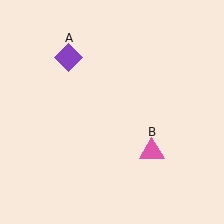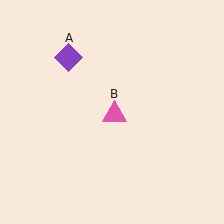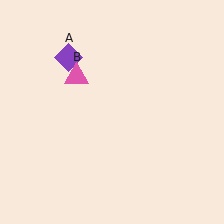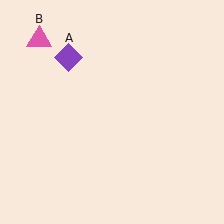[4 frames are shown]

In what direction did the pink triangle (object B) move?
The pink triangle (object B) moved up and to the left.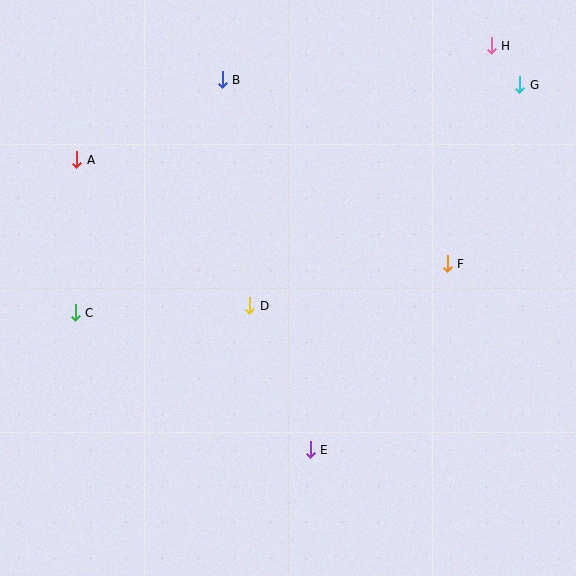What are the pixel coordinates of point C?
Point C is at (75, 313).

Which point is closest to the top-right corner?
Point H is closest to the top-right corner.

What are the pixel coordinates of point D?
Point D is at (250, 306).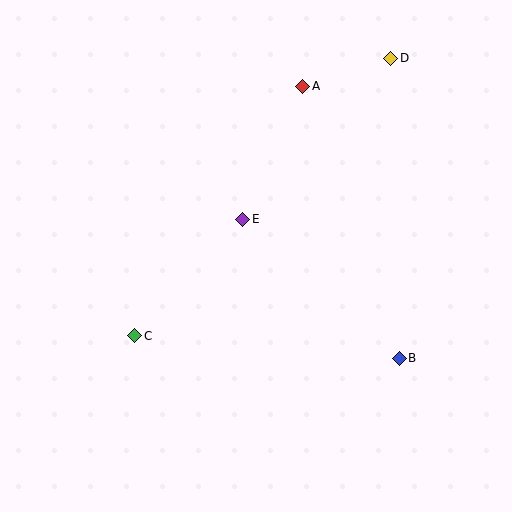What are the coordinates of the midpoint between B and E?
The midpoint between B and E is at (321, 289).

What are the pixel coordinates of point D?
Point D is at (391, 58).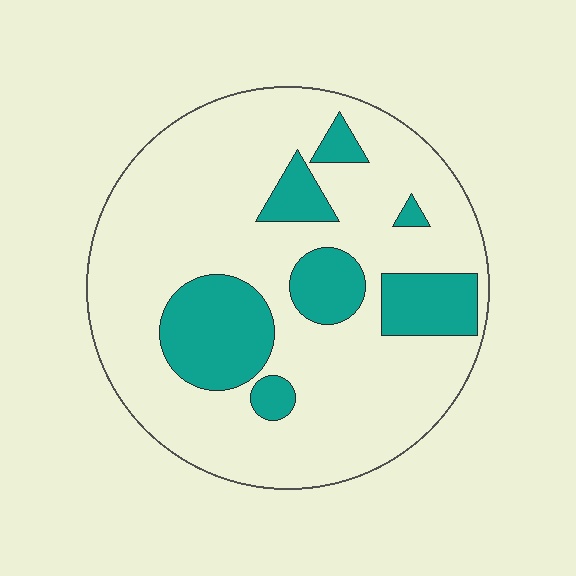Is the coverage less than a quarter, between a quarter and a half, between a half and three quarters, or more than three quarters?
Less than a quarter.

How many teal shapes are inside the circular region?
7.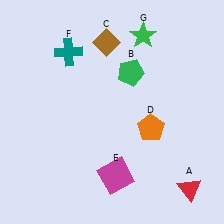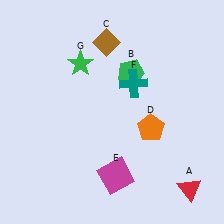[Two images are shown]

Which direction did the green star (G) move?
The green star (G) moved left.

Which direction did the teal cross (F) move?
The teal cross (F) moved right.